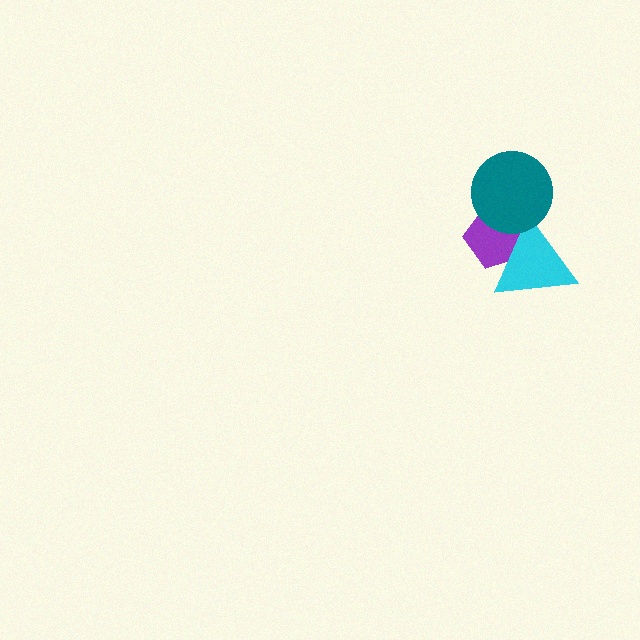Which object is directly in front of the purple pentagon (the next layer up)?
The cyan triangle is directly in front of the purple pentagon.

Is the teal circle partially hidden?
No, no other shape covers it.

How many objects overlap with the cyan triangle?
2 objects overlap with the cyan triangle.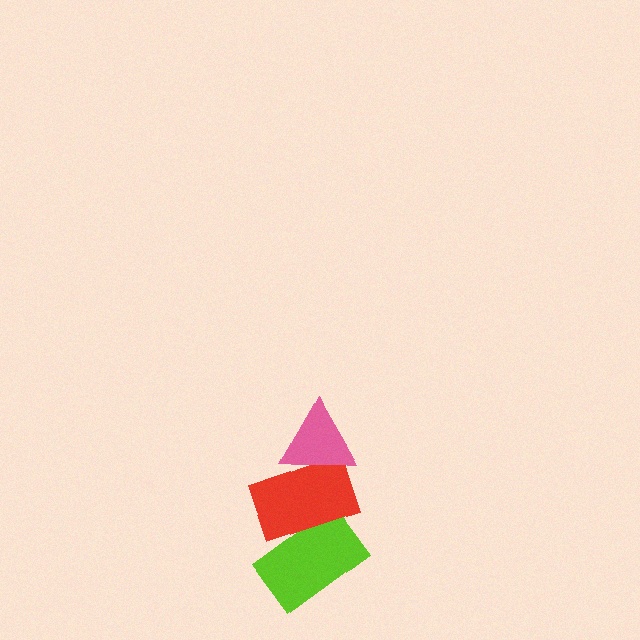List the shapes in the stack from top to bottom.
From top to bottom: the pink triangle, the red rectangle, the lime rectangle.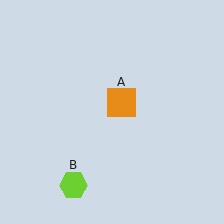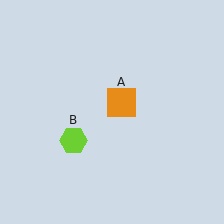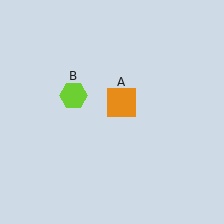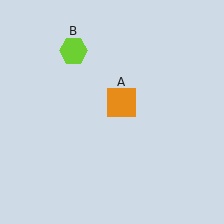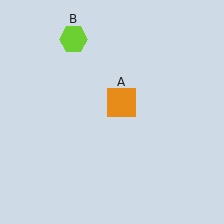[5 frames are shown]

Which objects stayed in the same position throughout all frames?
Orange square (object A) remained stationary.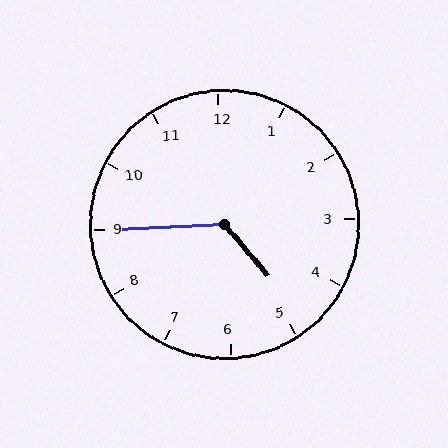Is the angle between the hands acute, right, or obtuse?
It is obtuse.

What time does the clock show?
4:45.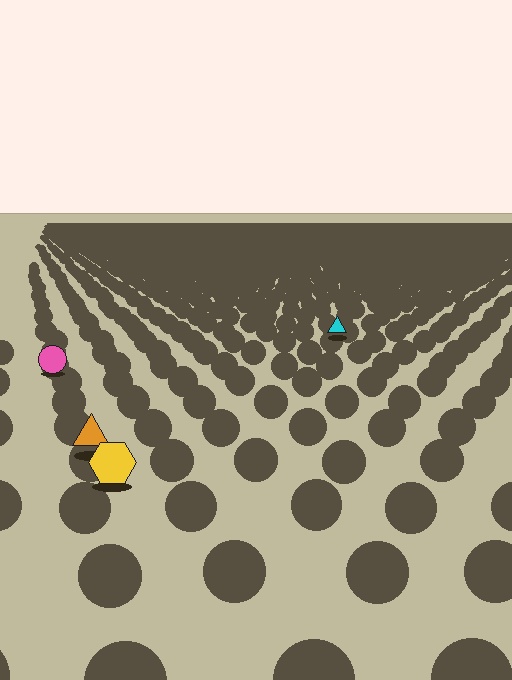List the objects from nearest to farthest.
From nearest to farthest: the yellow hexagon, the orange triangle, the pink circle, the cyan triangle.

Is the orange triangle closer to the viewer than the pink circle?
Yes. The orange triangle is closer — you can tell from the texture gradient: the ground texture is coarser near it.